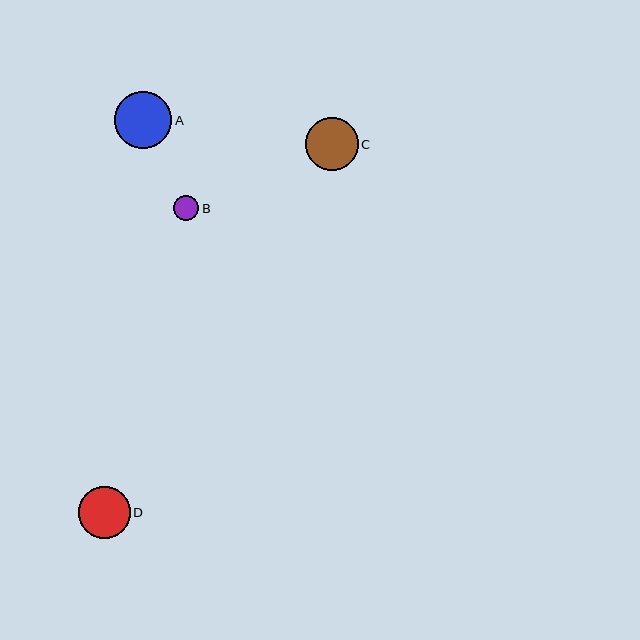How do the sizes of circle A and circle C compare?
Circle A and circle C are approximately the same size.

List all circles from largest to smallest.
From largest to smallest: A, C, D, B.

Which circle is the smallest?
Circle B is the smallest with a size of approximately 25 pixels.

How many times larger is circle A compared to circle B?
Circle A is approximately 2.3 times the size of circle B.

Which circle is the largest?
Circle A is the largest with a size of approximately 57 pixels.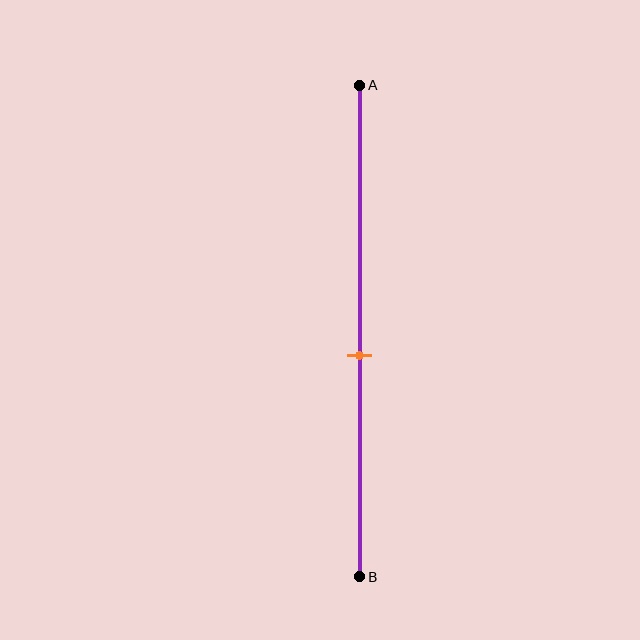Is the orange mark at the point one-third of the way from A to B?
No, the mark is at about 55% from A, not at the 33% one-third point.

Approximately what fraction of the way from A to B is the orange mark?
The orange mark is approximately 55% of the way from A to B.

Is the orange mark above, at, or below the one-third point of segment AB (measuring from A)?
The orange mark is below the one-third point of segment AB.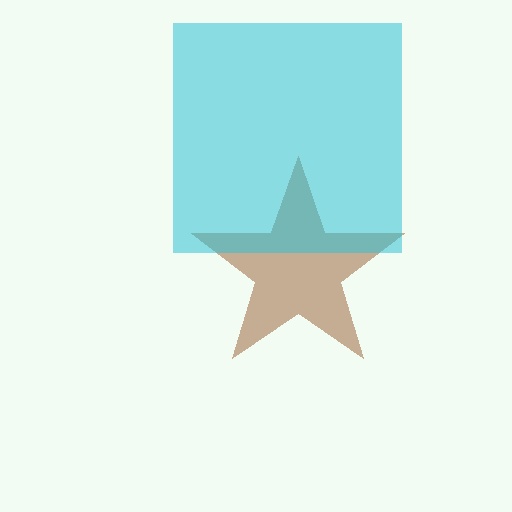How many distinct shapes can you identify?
There are 2 distinct shapes: a brown star, a cyan square.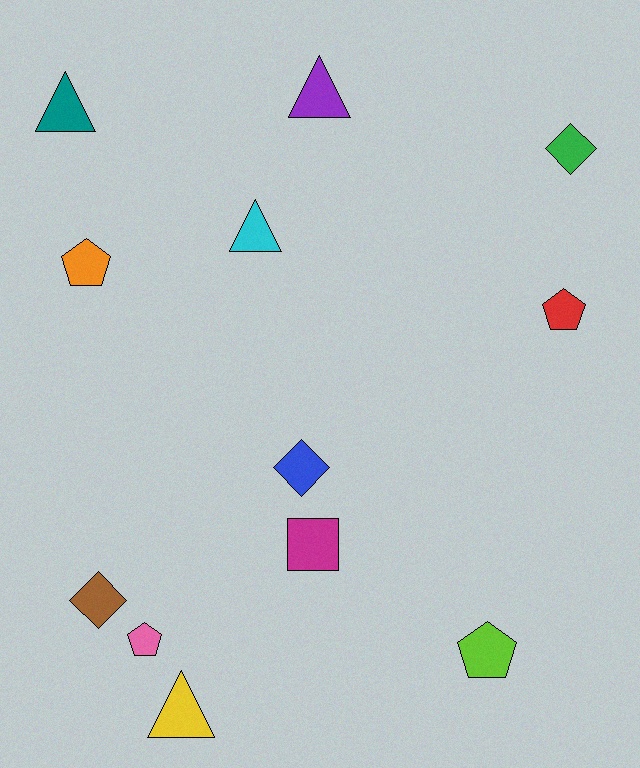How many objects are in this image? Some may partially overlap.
There are 12 objects.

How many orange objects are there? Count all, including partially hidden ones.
There is 1 orange object.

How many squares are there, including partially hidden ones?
There is 1 square.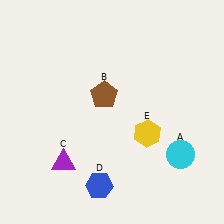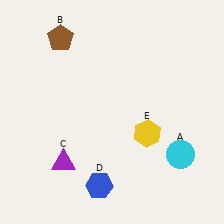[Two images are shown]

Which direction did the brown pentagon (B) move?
The brown pentagon (B) moved up.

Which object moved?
The brown pentagon (B) moved up.